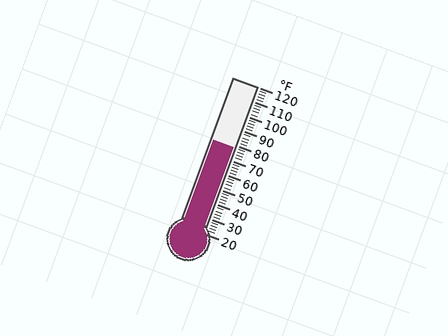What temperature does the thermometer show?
The thermometer shows approximately 78°F.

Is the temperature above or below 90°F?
The temperature is below 90°F.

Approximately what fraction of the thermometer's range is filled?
The thermometer is filled to approximately 60% of its range.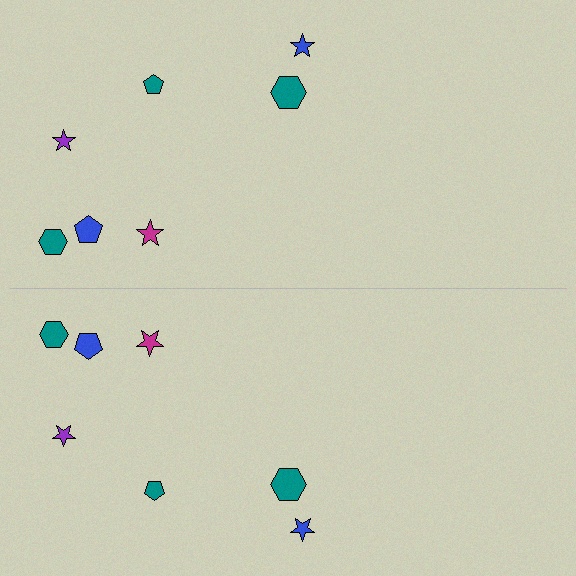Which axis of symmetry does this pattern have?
The pattern has a horizontal axis of symmetry running through the center of the image.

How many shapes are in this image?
There are 14 shapes in this image.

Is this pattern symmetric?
Yes, this pattern has bilateral (reflection) symmetry.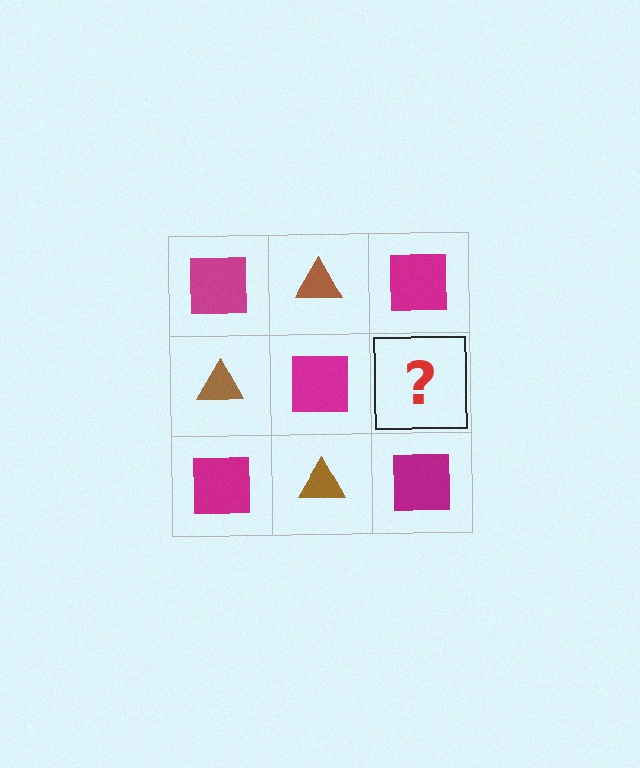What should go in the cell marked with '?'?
The missing cell should contain a brown triangle.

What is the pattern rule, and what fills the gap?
The rule is that it alternates magenta square and brown triangle in a checkerboard pattern. The gap should be filled with a brown triangle.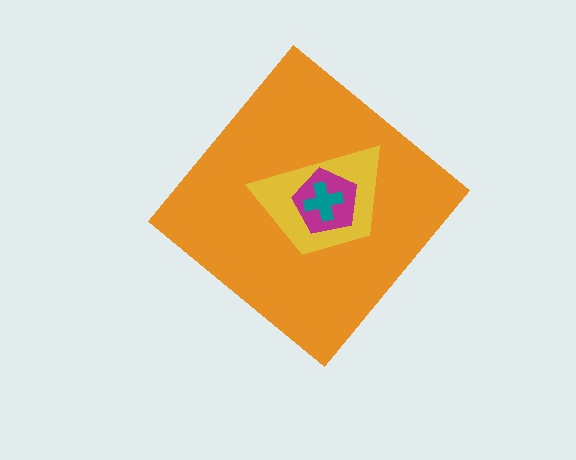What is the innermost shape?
The teal cross.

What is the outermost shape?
The orange diamond.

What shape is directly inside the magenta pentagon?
The teal cross.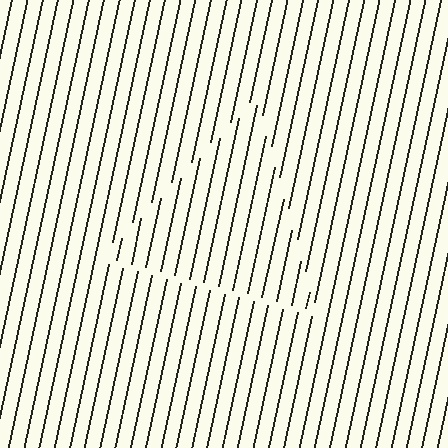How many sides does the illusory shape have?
3 sides — the line-ends trace a triangle.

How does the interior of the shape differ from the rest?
The interior of the shape contains the same grating, shifted by half a period — the contour is defined by the phase discontinuity where line-ends from the inner and outer gratings abut.